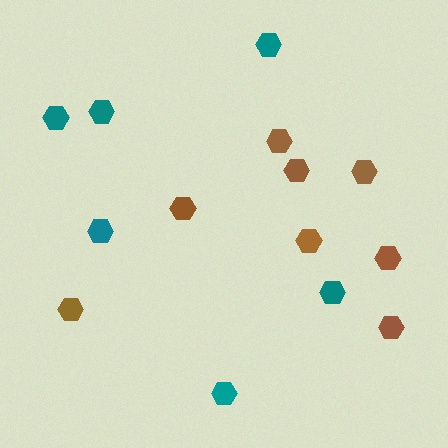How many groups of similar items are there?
There are 2 groups: one group of brown hexagons (8) and one group of teal hexagons (6).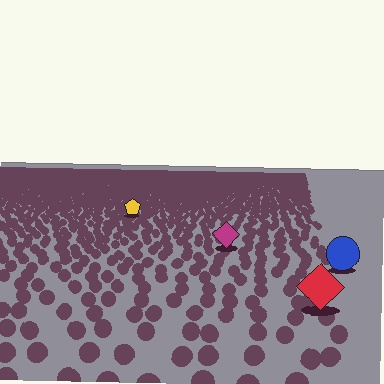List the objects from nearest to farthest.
From nearest to farthest: the red diamond, the blue circle, the magenta diamond, the yellow pentagon.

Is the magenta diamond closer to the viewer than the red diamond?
No. The red diamond is closer — you can tell from the texture gradient: the ground texture is coarser near it.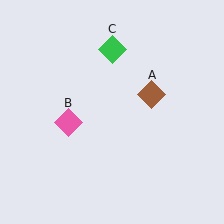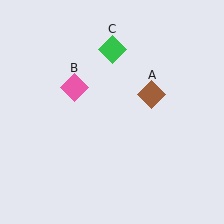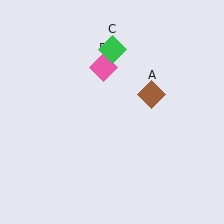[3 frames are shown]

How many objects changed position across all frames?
1 object changed position: pink diamond (object B).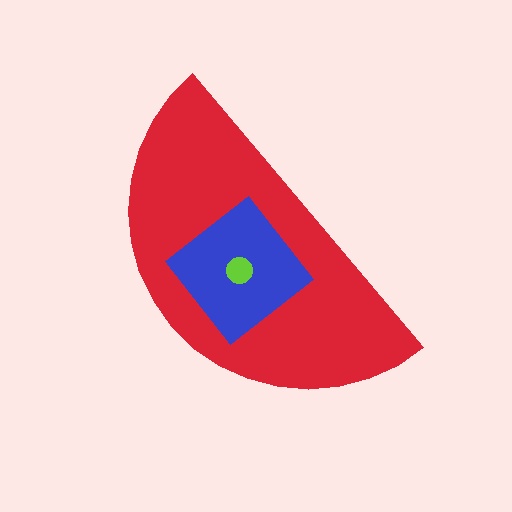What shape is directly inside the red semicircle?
The blue diamond.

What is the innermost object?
The lime circle.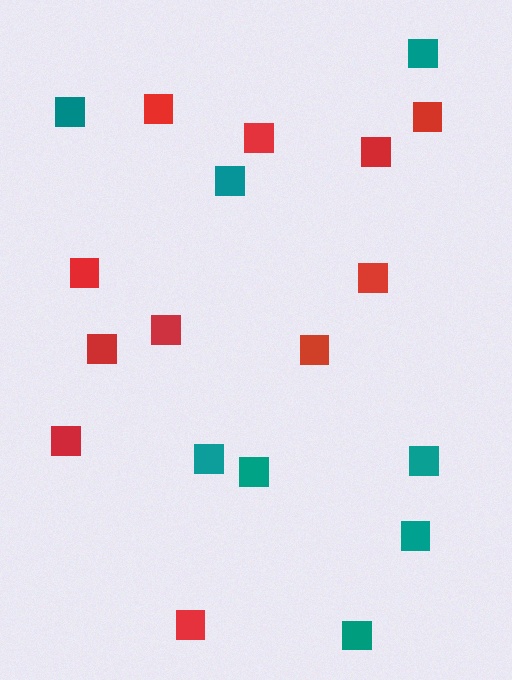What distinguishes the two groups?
There are 2 groups: one group of teal squares (8) and one group of red squares (11).